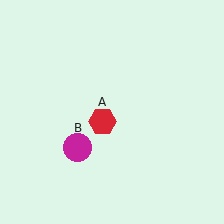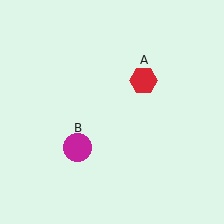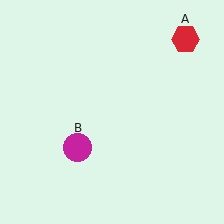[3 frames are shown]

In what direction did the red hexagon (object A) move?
The red hexagon (object A) moved up and to the right.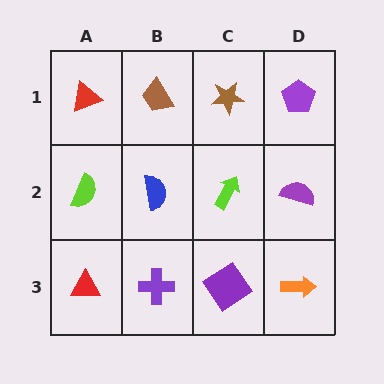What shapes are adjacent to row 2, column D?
A purple pentagon (row 1, column D), an orange arrow (row 3, column D), a lime arrow (row 2, column C).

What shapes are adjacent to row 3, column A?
A lime semicircle (row 2, column A), a purple cross (row 3, column B).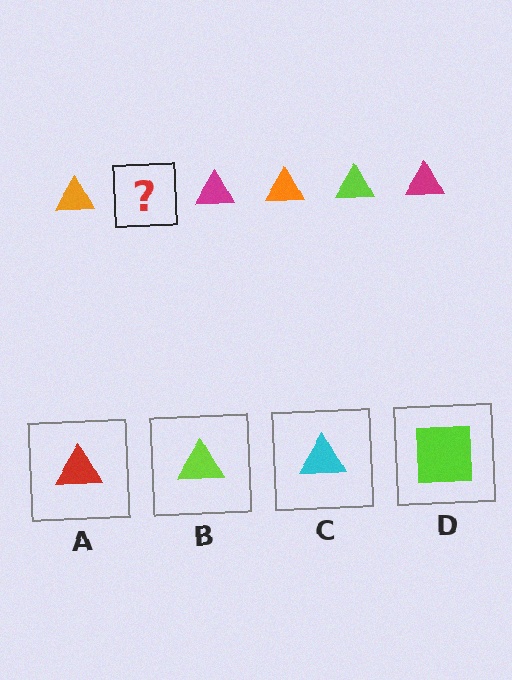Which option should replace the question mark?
Option B.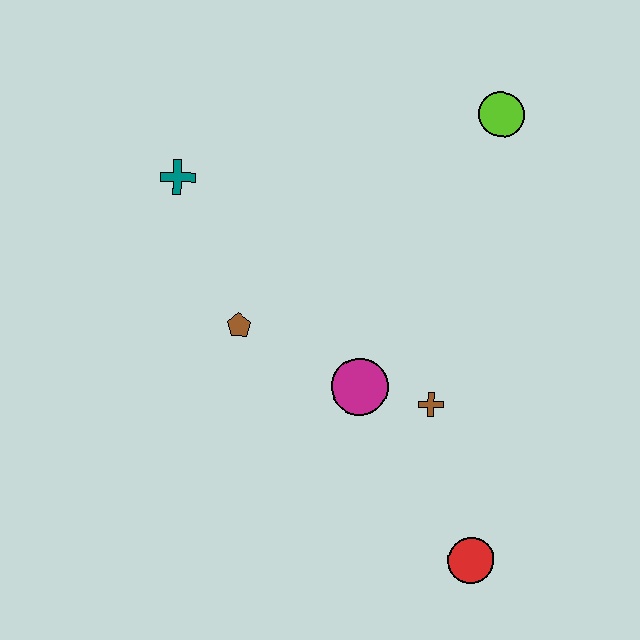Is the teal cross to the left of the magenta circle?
Yes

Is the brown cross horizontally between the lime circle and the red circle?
No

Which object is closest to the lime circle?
The brown cross is closest to the lime circle.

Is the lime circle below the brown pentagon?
No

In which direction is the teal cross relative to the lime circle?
The teal cross is to the left of the lime circle.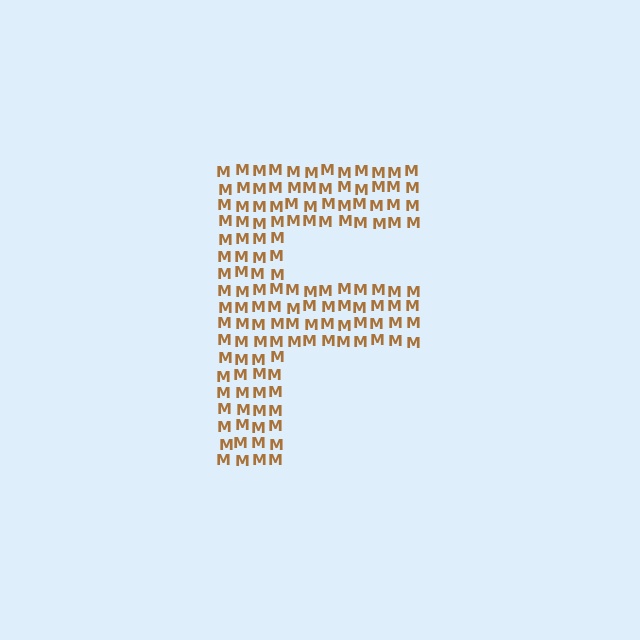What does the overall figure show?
The overall figure shows the letter F.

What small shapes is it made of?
It is made of small letter M's.